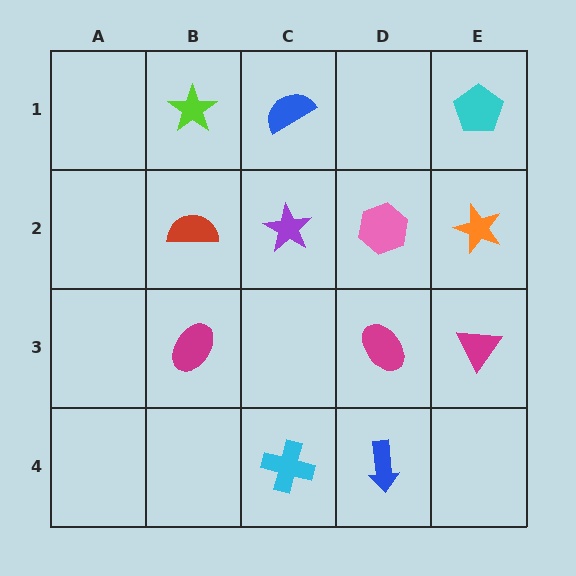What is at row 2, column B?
A red semicircle.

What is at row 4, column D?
A blue arrow.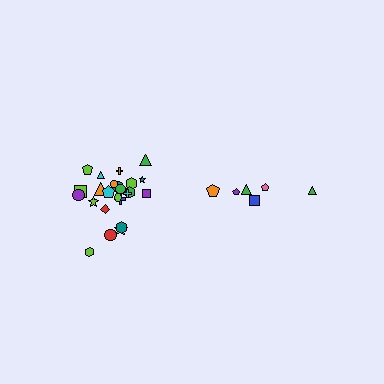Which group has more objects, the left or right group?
The left group.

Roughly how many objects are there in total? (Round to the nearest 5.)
Roughly 30 objects in total.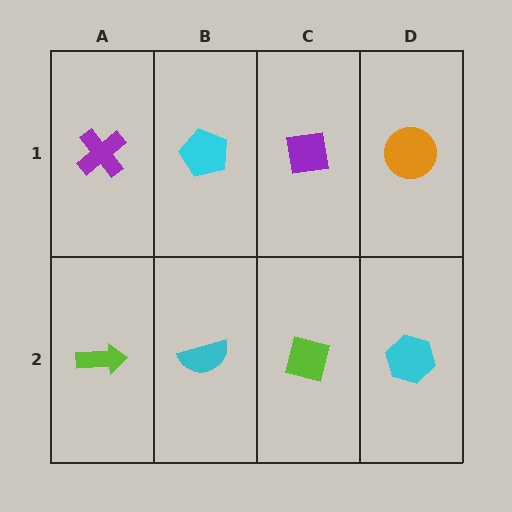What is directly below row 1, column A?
A lime arrow.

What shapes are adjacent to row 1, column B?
A cyan semicircle (row 2, column B), a purple cross (row 1, column A), a purple square (row 1, column C).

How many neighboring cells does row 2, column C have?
3.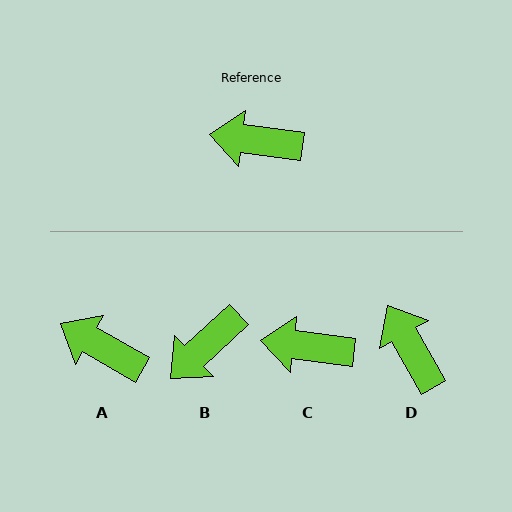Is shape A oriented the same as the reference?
No, it is off by about 23 degrees.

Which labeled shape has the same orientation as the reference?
C.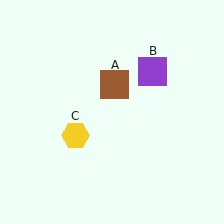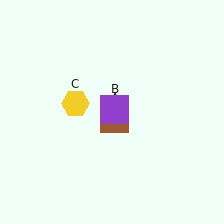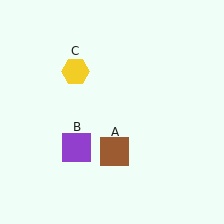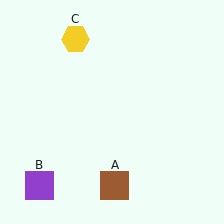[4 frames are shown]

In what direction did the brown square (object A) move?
The brown square (object A) moved down.